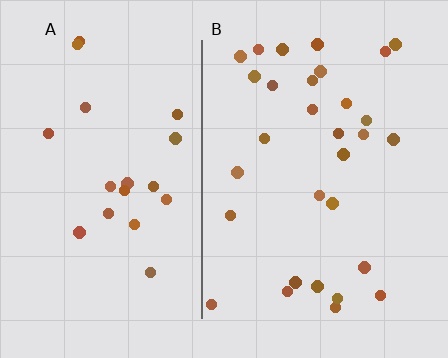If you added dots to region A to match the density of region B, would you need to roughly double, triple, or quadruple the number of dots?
Approximately double.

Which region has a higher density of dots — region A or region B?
B (the right).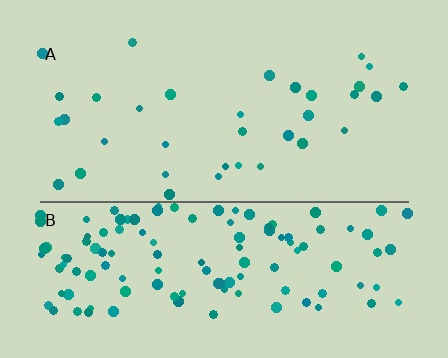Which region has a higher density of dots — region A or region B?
B (the bottom).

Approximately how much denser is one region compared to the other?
Approximately 3.8× — region B over region A.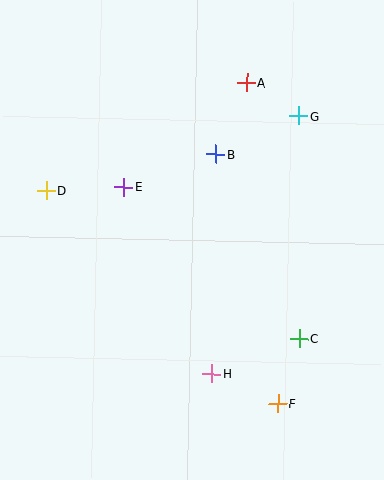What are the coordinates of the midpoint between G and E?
The midpoint between G and E is at (211, 151).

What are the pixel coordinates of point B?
Point B is at (216, 154).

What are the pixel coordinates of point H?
Point H is at (212, 374).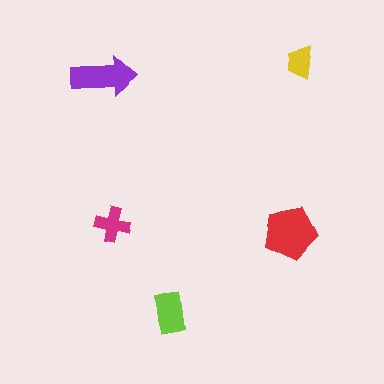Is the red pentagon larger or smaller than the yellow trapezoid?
Larger.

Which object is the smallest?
The yellow trapezoid.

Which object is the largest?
The red pentagon.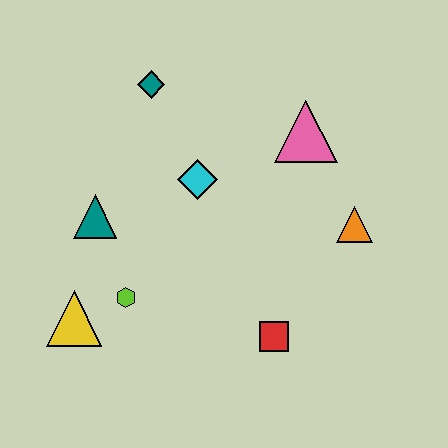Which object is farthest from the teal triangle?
The orange triangle is farthest from the teal triangle.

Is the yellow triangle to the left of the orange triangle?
Yes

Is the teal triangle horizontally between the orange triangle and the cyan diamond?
No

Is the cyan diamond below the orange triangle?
No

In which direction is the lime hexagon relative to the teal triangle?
The lime hexagon is below the teal triangle.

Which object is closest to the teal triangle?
The lime hexagon is closest to the teal triangle.